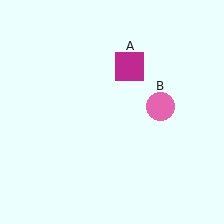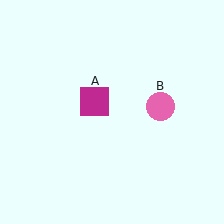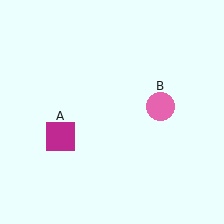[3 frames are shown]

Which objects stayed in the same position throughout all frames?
Pink circle (object B) remained stationary.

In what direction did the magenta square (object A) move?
The magenta square (object A) moved down and to the left.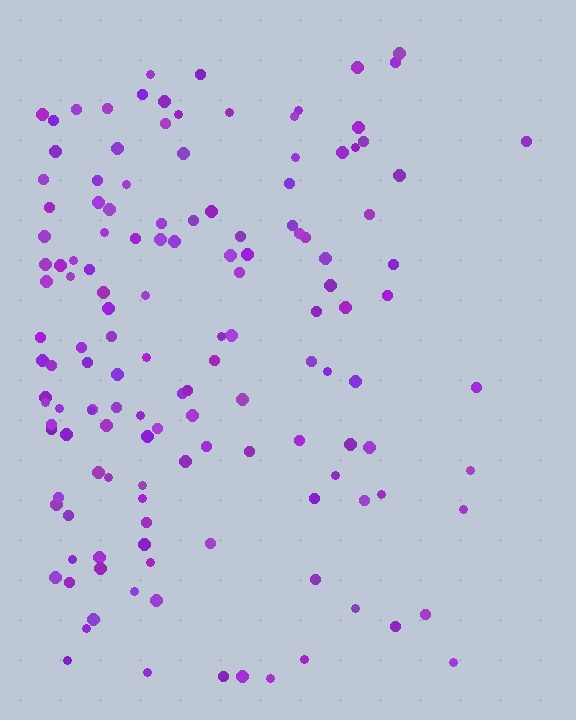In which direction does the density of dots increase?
From right to left, with the left side densest.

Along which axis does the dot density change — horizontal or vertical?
Horizontal.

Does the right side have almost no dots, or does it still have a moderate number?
Still a moderate number, just noticeably fewer than the left.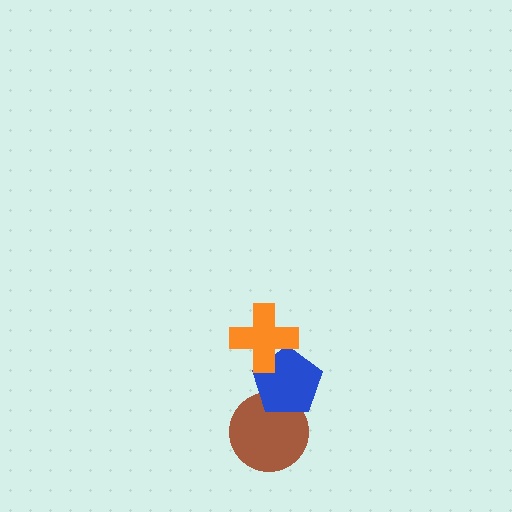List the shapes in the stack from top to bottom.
From top to bottom: the orange cross, the blue pentagon, the brown circle.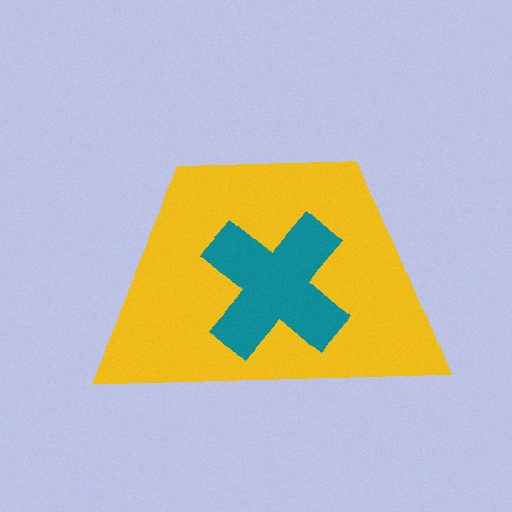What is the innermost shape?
The teal cross.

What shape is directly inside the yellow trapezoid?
The teal cross.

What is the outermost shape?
The yellow trapezoid.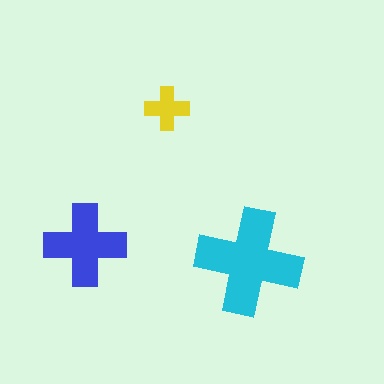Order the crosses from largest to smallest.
the cyan one, the blue one, the yellow one.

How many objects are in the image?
There are 3 objects in the image.